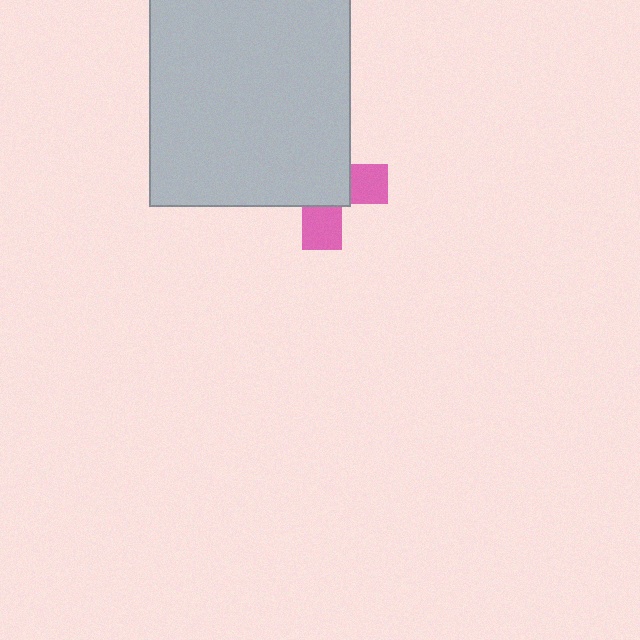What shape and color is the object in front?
The object in front is a light gray rectangle.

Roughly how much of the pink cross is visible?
A small part of it is visible (roughly 35%).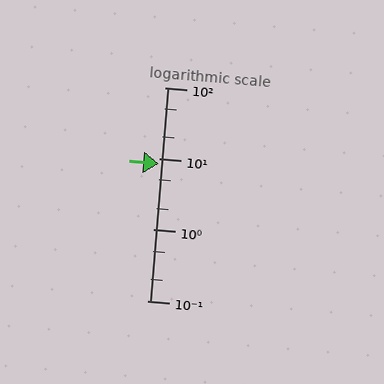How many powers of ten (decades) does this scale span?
The scale spans 3 decades, from 0.1 to 100.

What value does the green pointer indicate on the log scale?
The pointer indicates approximately 8.5.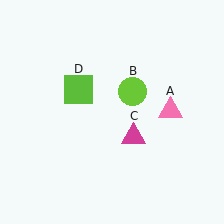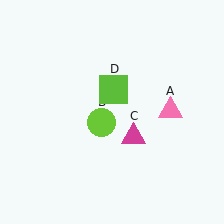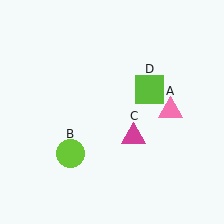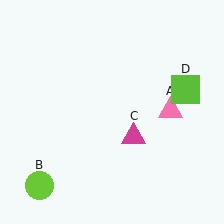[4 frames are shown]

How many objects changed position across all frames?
2 objects changed position: lime circle (object B), lime square (object D).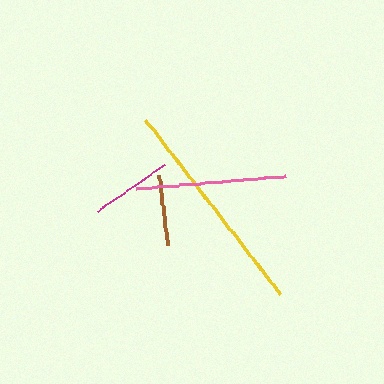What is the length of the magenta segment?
The magenta segment is approximately 82 pixels long.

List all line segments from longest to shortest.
From longest to shortest: yellow, pink, magenta, brown.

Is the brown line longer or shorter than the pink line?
The pink line is longer than the brown line.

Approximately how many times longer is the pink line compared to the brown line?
The pink line is approximately 2.1 times the length of the brown line.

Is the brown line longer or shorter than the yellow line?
The yellow line is longer than the brown line.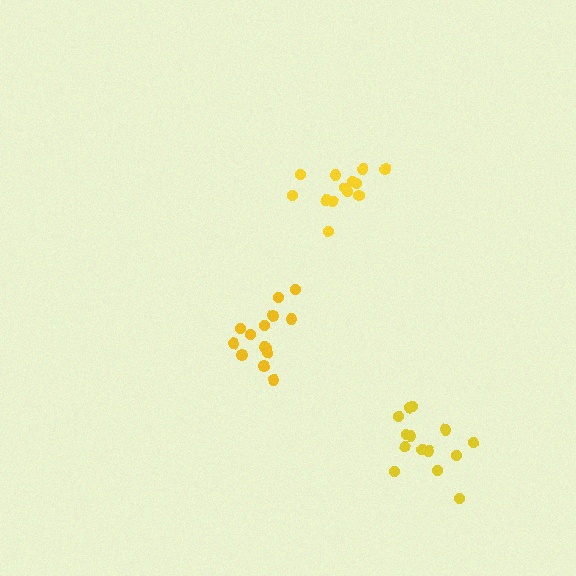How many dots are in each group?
Group 1: 14 dots, Group 2: 13 dots, Group 3: 14 dots (41 total).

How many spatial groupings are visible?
There are 3 spatial groupings.